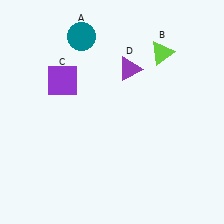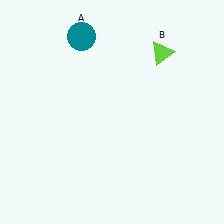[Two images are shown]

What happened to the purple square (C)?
The purple square (C) was removed in Image 2. It was in the top-left area of Image 1.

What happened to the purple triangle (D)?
The purple triangle (D) was removed in Image 2. It was in the top-right area of Image 1.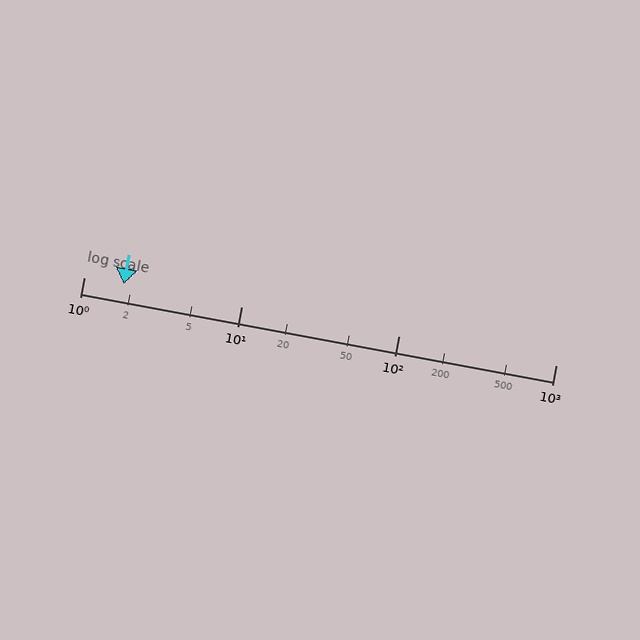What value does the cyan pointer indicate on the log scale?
The pointer indicates approximately 1.8.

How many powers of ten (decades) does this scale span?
The scale spans 3 decades, from 1 to 1000.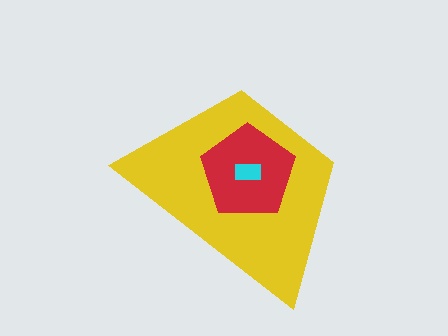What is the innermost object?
The cyan rectangle.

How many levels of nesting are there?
3.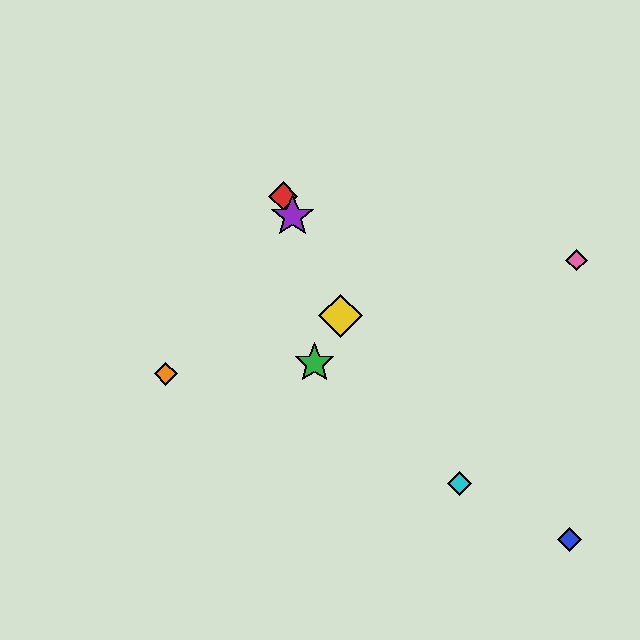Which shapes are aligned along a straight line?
The red diamond, the yellow diamond, the purple star are aligned along a straight line.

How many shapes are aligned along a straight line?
3 shapes (the red diamond, the yellow diamond, the purple star) are aligned along a straight line.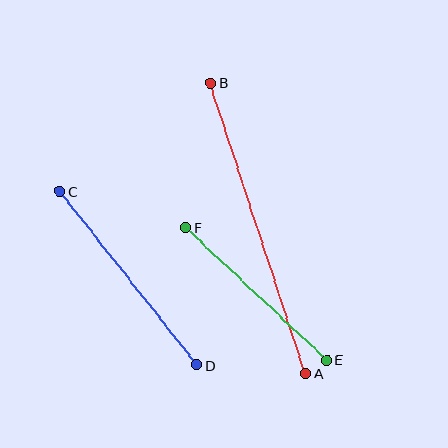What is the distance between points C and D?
The distance is approximately 222 pixels.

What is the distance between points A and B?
The distance is approximately 306 pixels.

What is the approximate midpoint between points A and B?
The midpoint is at approximately (258, 228) pixels.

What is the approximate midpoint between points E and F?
The midpoint is at approximately (256, 294) pixels.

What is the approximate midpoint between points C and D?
The midpoint is at approximately (128, 278) pixels.